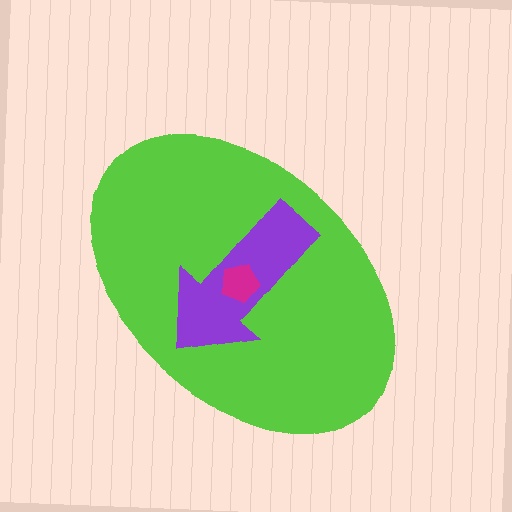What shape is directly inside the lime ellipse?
The purple arrow.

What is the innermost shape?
The magenta pentagon.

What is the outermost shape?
The lime ellipse.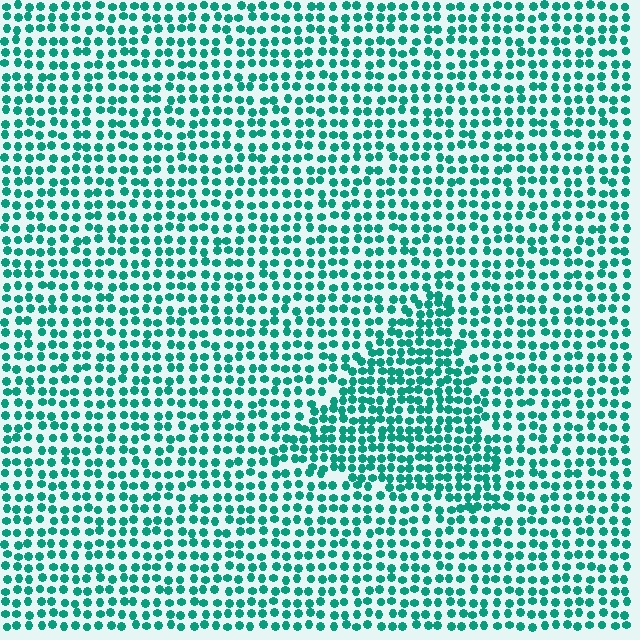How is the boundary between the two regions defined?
The boundary is defined by a change in element density (approximately 1.5x ratio). All elements are the same color, size, and shape.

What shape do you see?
I see a triangle.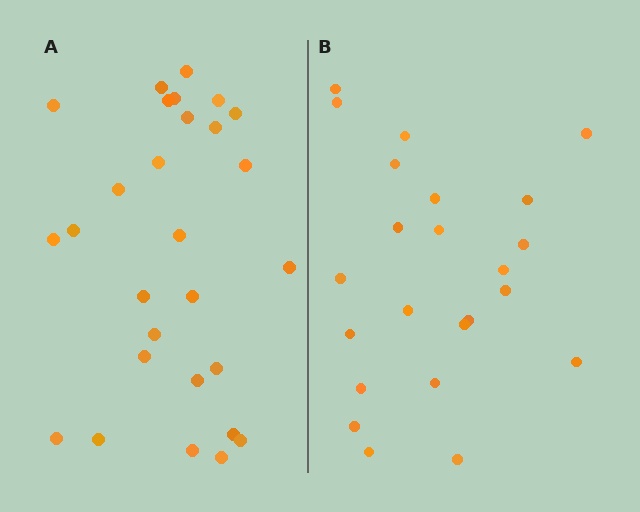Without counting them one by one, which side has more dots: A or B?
Region A (the left region) has more dots.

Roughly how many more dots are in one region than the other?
Region A has about 5 more dots than region B.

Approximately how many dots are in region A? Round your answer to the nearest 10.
About 30 dots. (The exact count is 28, which rounds to 30.)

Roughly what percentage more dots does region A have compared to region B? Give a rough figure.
About 20% more.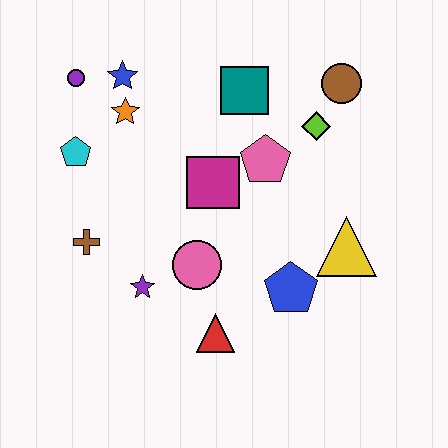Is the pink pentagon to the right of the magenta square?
Yes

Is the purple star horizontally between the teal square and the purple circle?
Yes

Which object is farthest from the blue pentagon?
The purple circle is farthest from the blue pentagon.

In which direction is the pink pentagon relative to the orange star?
The pink pentagon is to the right of the orange star.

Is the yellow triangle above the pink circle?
Yes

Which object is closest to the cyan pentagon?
The orange star is closest to the cyan pentagon.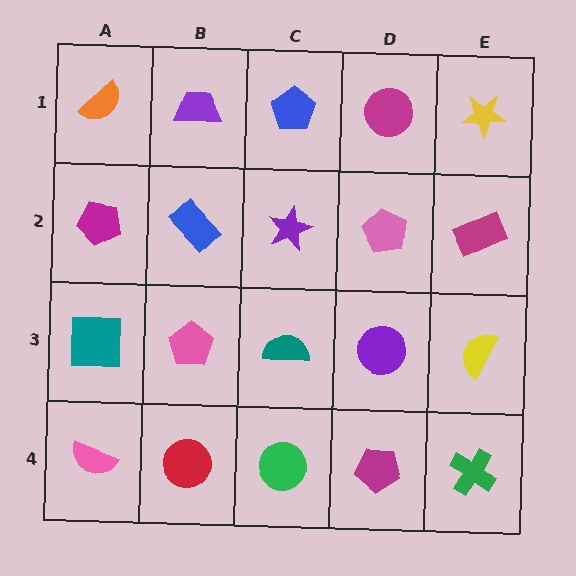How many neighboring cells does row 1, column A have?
2.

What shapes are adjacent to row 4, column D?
A purple circle (row 3, column D), a green circle (row 4, column C), a green cross (row 4, column E).